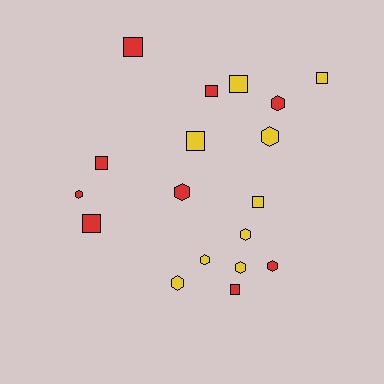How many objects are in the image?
There are 18 objects.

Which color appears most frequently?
Red, with 9 objects.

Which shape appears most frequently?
Square, with 9 objects.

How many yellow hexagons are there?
There are 5 yellow hexagons.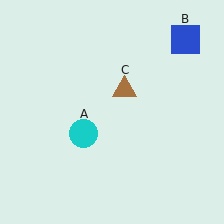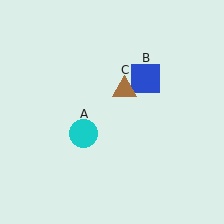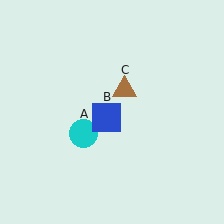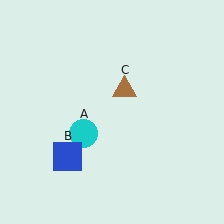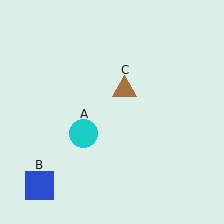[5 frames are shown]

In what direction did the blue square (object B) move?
The blue square (object B) moved down and to the left.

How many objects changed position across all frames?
1 object changed position: blue square (object B).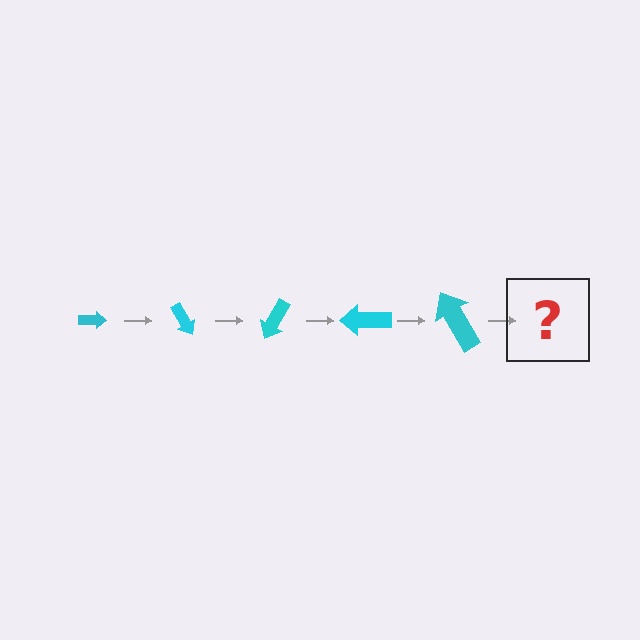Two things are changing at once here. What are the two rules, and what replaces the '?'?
The two rules are that the arrow grows larger each step and it rotates 60 degrees each step. The '?' should be an arrow, larger than the previous one and rotated 300 degrees from the start.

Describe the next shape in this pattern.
It should be an arrow, larger than the previous one and rotated 300 degrees from the start.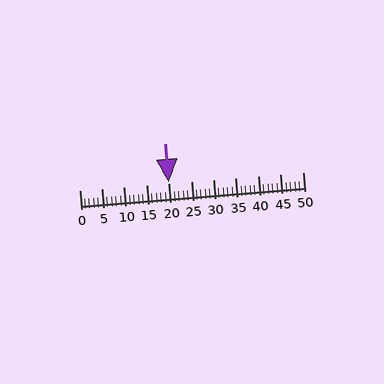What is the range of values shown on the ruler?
The ruler shows values from 0 to 50.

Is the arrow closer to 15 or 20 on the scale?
The arrow is closer to 20.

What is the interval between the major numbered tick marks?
The major tick marks are spaced 5 units apart.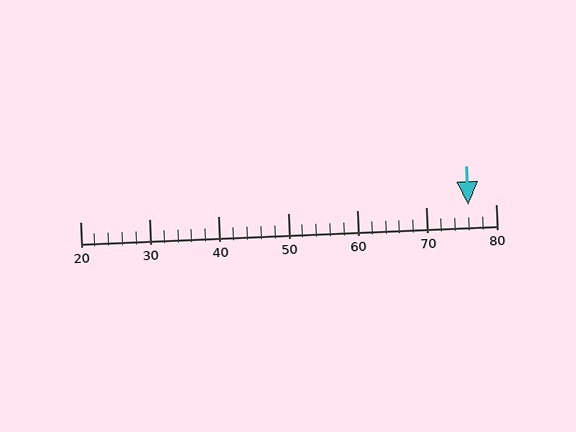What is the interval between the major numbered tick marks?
The major tick marks are spaced 10 units apart.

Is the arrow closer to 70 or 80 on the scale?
The arrow is closer to 80.